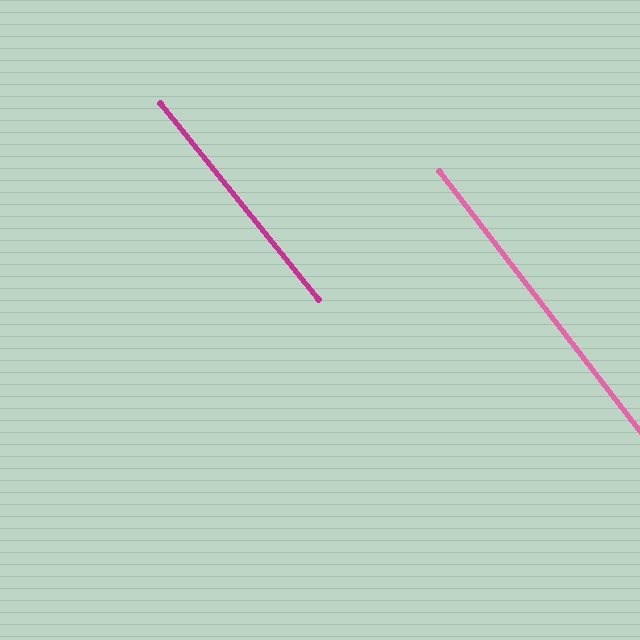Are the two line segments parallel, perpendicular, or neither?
Parallel — their directions differ by only 1.3°.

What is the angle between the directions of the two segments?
Approximately 1 degree.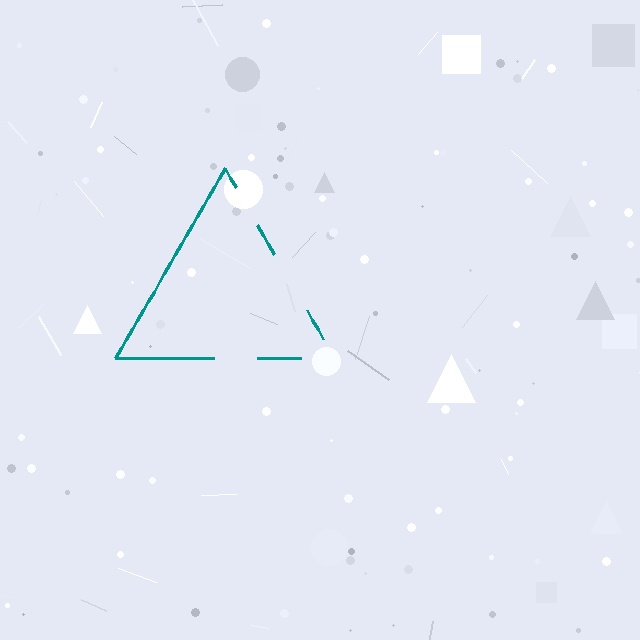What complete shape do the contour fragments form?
The contour fragments form a triangle.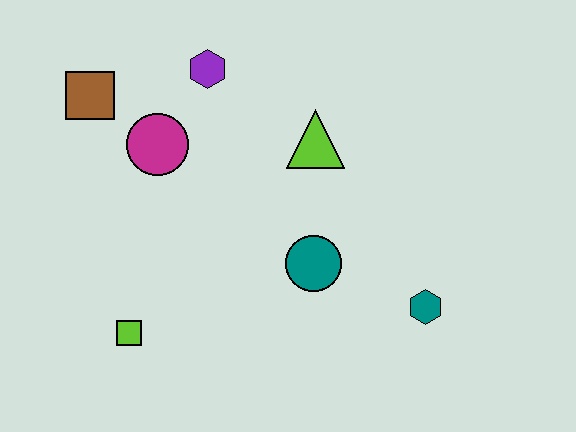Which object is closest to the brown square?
The magenta circle is closest to the brown square.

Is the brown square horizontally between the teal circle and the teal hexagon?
No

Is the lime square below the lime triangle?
Yes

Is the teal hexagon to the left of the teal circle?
No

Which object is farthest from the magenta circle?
The teal hexagon is farthest from the magenta circle.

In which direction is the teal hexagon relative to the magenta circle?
The teal hexagon is to the right of the magenta circle.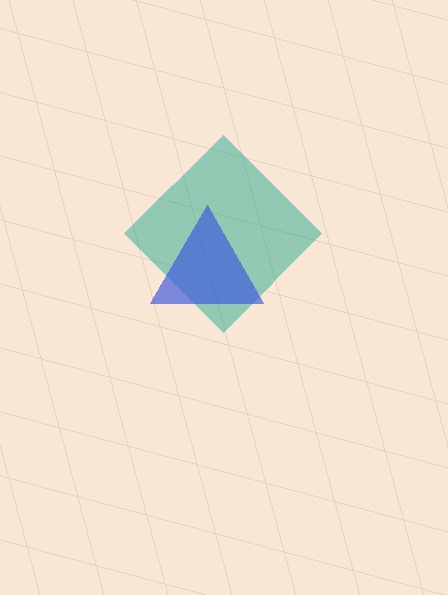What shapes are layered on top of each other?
The layered shapes are: a teal diamond, a blue triangle.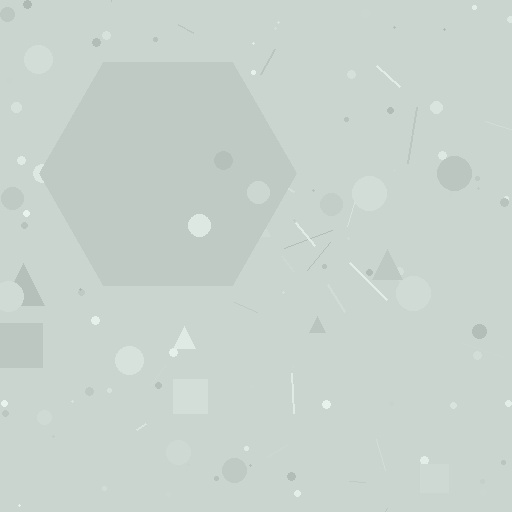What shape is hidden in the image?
A hexagon is hidden in the image.